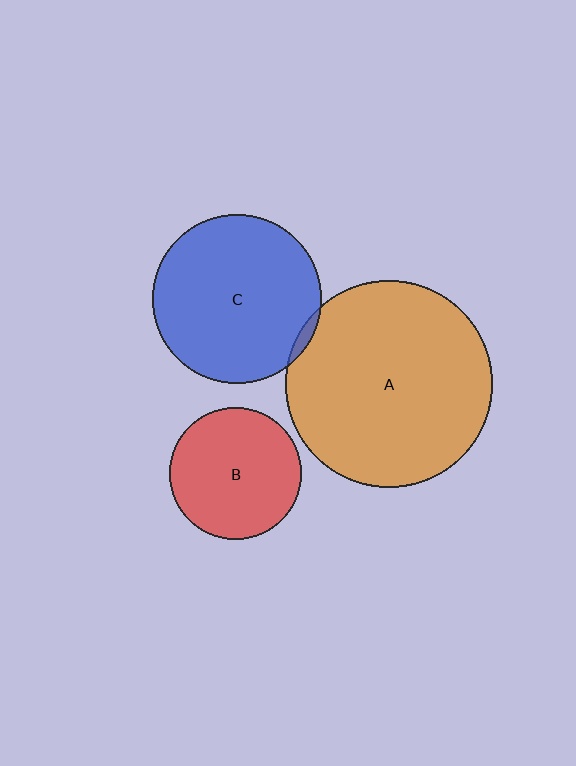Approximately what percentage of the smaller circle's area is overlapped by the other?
Approximately 5%.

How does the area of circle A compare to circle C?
Approximately 1.5 times.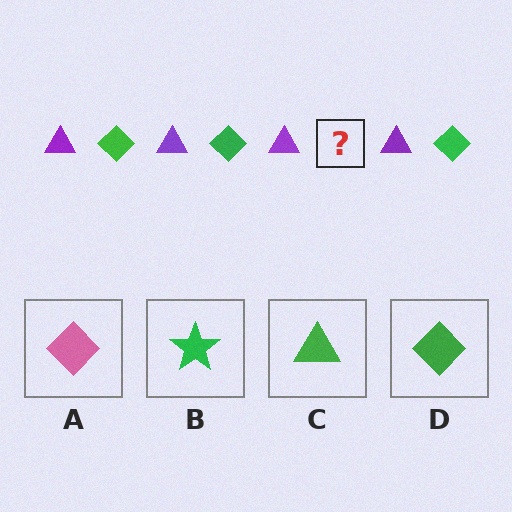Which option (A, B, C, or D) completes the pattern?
D.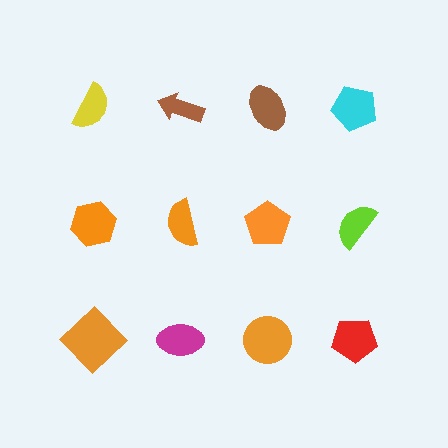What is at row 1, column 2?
A brown arrow.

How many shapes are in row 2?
4 shapes.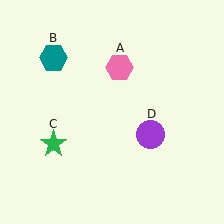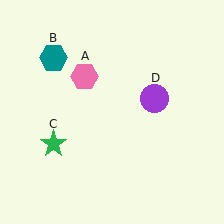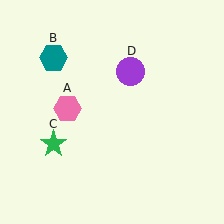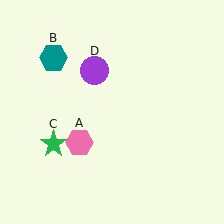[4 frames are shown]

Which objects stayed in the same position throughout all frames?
Teal hexagon (object B) and green star (object C) remained stationary.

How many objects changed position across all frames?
2 objects changed position: pink hexagon (object A), purple circle (object D).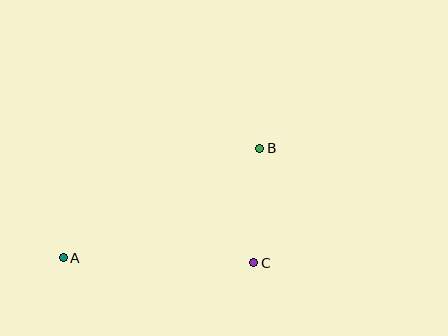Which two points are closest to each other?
Points B and C are closest to each other.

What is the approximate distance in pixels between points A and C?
The distance between A and C is approximately 190 pixels.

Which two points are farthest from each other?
Points A and B are farthest from each other.